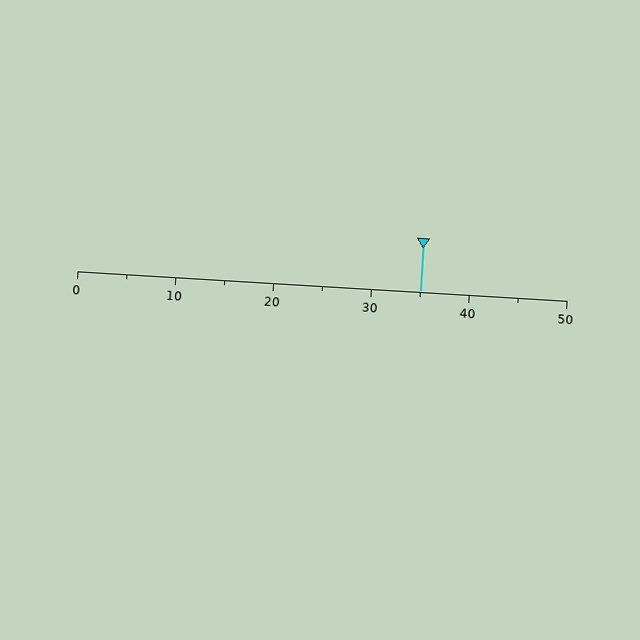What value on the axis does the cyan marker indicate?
The marker indicates approximately 35.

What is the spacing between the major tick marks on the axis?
The major ticks are spaced 10 apart.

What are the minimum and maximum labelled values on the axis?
The axis runs from 0 to 50.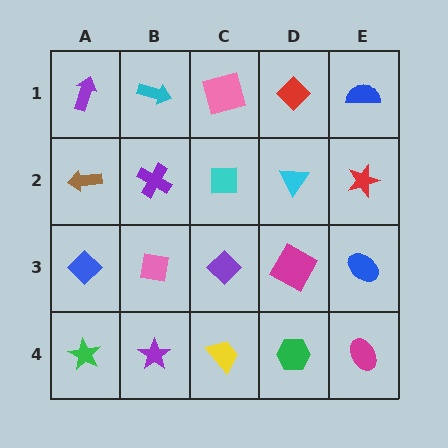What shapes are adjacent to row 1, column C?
A cyan square (row 2, column C), a cyan arrow (row 1, column B), a red diamond (row 1, column D).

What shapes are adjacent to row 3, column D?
A cyan triangle (row 2, column D), a green hexagon (row 4, column D), a purple diamond (row 3, column C), a blue ellipse (row 3, column E).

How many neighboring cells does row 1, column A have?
2.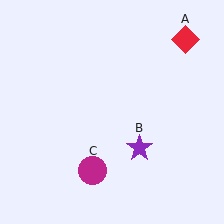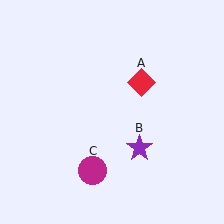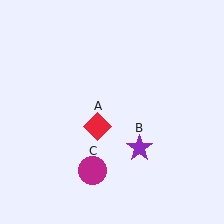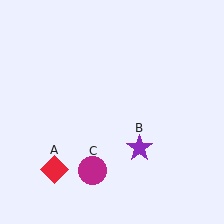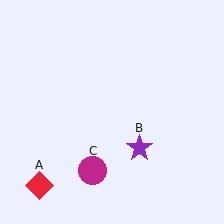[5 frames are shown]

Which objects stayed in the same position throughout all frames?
Purple star (object B) and magenta circle (object C) remained stationary.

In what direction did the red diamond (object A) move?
The red diamond (object A) moved down and to the left.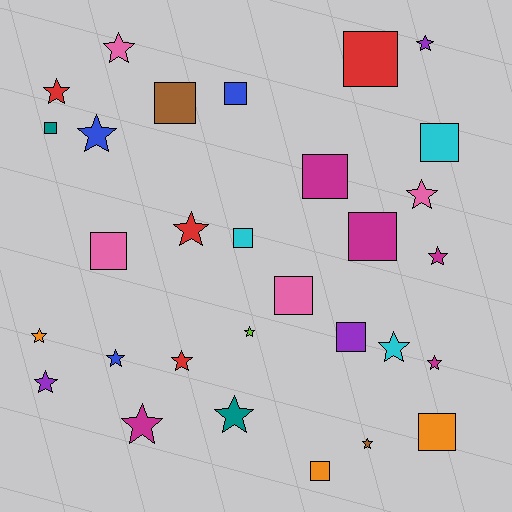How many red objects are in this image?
There are 4 red objects.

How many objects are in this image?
There are 30 objects.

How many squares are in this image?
There are 13 squares.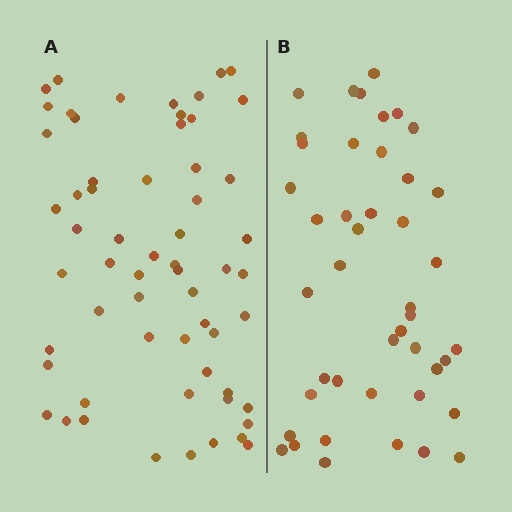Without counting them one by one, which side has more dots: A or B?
Region A (the left region) has more dots.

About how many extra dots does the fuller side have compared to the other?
Region A has approximately 15 more dots than region B.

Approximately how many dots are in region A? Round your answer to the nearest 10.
About 60 dots.